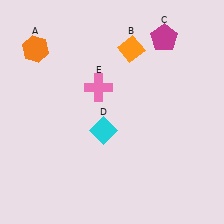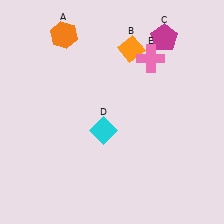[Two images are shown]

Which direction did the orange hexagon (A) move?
The orange hexagon (A) moved right.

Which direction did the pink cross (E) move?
The pink cross (E) moved right.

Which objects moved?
The objects that moved are: the orange hexagon (A), the pink cross (E).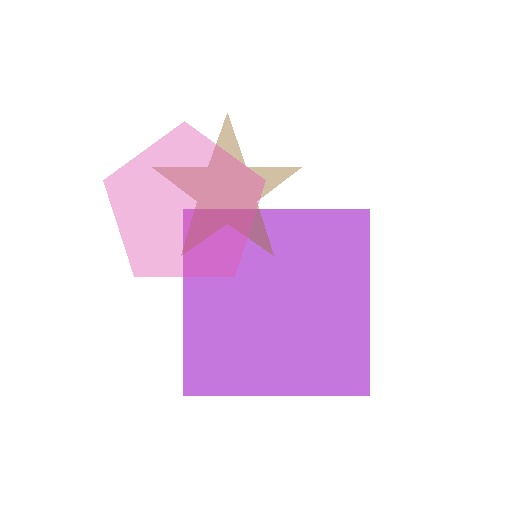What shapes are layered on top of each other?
The layered shapes are: a purple square, a brown star, a pink pentagon.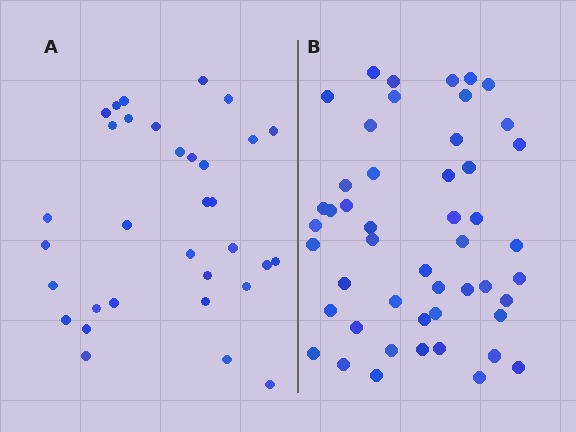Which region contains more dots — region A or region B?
Region B (the right region) has more dots.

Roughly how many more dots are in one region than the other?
Region B has approximately 15 more dots than region A.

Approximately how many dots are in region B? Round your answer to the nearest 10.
About 50 dots. (The exact count is 49, which rounds to 50.)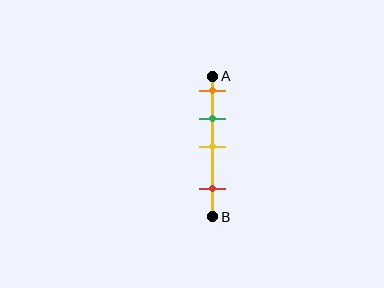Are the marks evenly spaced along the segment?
No, the marks are not evenly spaced.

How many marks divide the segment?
There are 4 marks dividing the segment.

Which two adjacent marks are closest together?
The orange and green marks are the closest adjacent pair.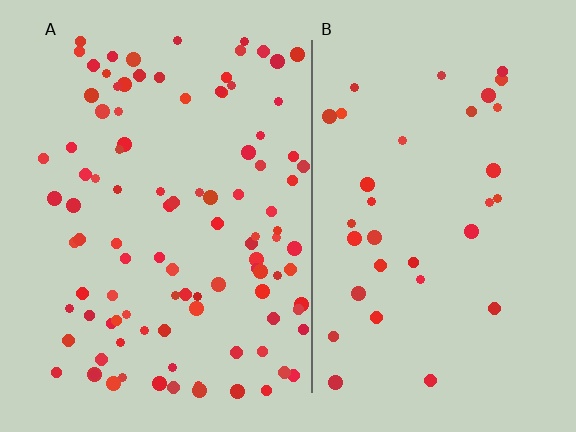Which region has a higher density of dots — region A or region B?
A (the left).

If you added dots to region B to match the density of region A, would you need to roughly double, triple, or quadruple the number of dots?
Approximately triple.